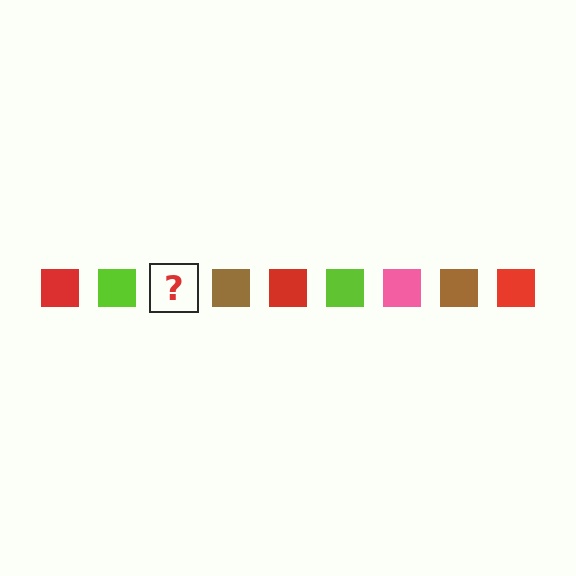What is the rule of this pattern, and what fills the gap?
The rule is that the pattern cycles through red, lime, pink, brown squares. The gap should be filled with a pink square.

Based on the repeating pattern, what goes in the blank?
The blank should be a pink square.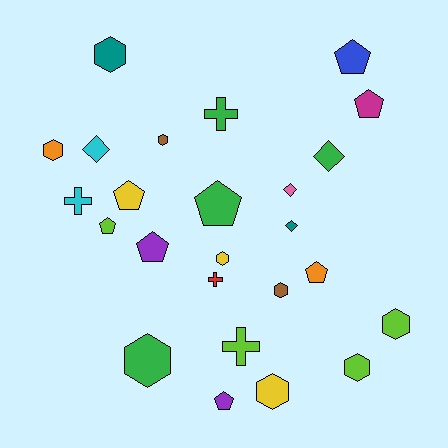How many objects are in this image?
There are 25 objects.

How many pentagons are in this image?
There are 8 pentagons.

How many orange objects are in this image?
There are 2 orange objects.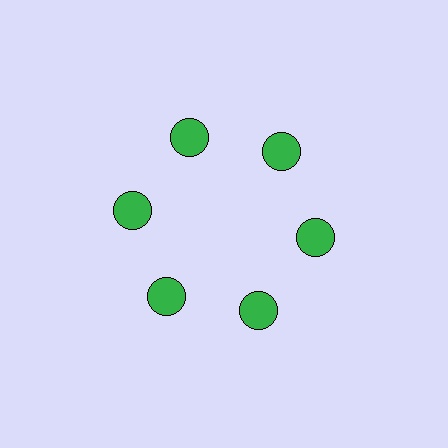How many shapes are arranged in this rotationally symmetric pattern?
There are 6 shapes, arranged in 6 groups of 1.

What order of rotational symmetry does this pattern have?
This pattern has 6-fold rotational symmetry.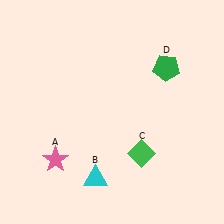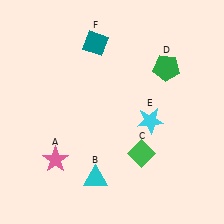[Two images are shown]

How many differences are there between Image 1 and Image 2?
There are 2 differences between the two images.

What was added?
A cyan star (E), a teal diamond (F) were added in Image 2.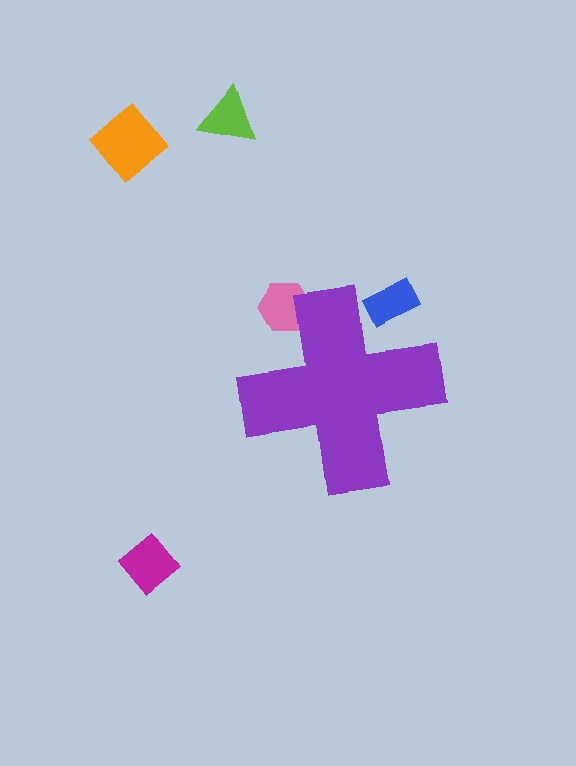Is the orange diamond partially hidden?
No, the orange diamond is fully visible.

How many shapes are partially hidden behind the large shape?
2 shapes are partially hidden.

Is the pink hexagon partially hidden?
Yes, the pink hexagon is partially hidden behind the purple cross.